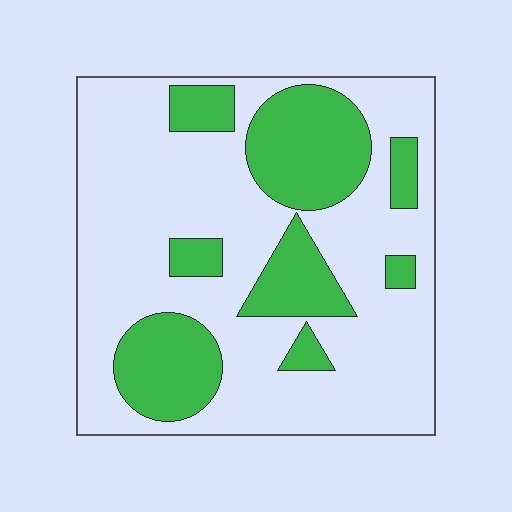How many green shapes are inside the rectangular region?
8.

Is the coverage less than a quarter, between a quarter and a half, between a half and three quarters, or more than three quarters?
Between a quarter and a half.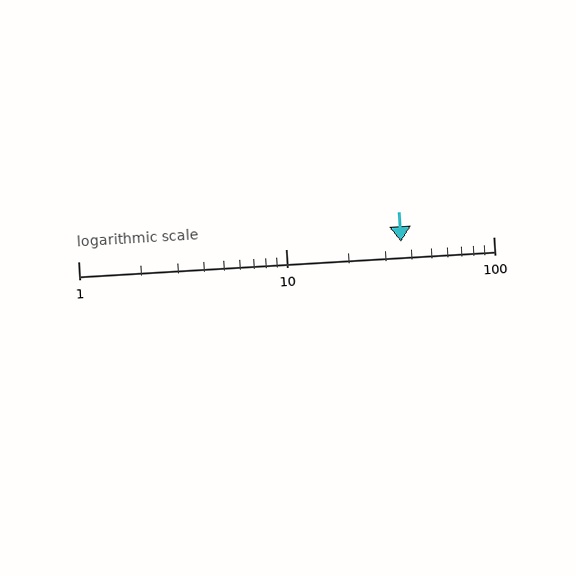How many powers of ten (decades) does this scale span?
The scale spans 2 decades, from 1 to 100.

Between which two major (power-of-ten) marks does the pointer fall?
The pointer is between 10 and 100.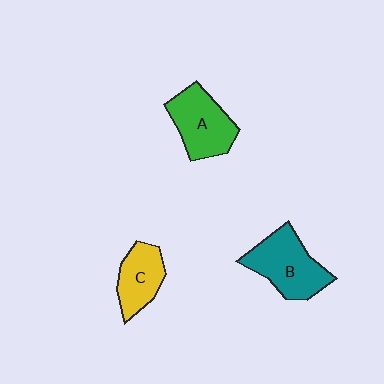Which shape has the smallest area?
Shape C (yellow).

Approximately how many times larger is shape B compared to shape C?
Approximately 1.5 times.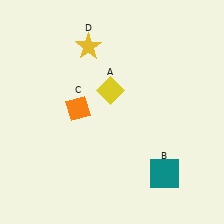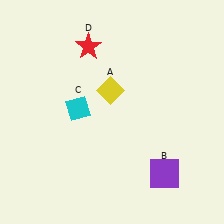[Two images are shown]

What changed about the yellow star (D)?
In Image 1, D is yellow. In Image 2, it changed to red.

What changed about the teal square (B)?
In Image 1, B is teal. In Image 2, it changed to purple.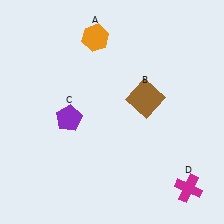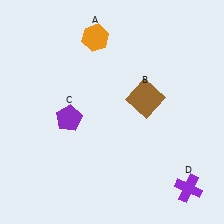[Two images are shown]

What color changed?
The cross (D) changed from magenta in Image 1 to purple in Image 2.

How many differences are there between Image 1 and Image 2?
There is 1 difference between the two images.